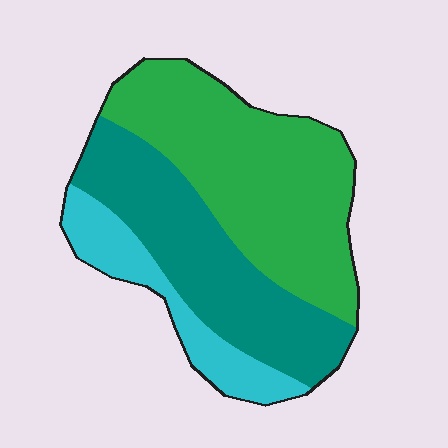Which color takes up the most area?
Green, at roughly 50%.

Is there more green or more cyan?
Green.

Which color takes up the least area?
Cyan, at roughly 15%.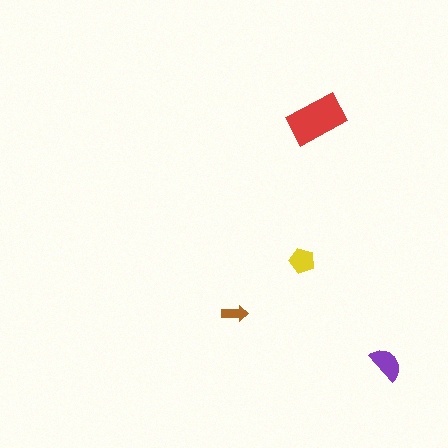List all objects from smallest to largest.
The brown arrow, the yellow pentagon, the purple semicircle, the red rectangle.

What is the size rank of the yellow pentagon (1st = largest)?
3rd.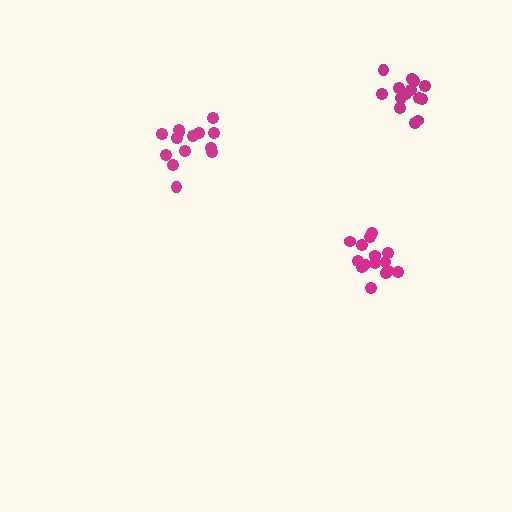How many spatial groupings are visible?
There are 3 spatial groupings.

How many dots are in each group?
Group 1: 15 dots, Group 2: 14 dots, Group 3: 14 dots (43 total).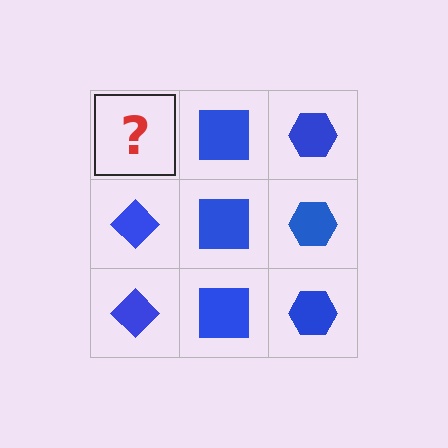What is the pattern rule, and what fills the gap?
The rule is that each column has a consistent shape. The gap should be filled with a blue diamond.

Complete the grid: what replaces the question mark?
The question mark should be replaced with a blue diamond.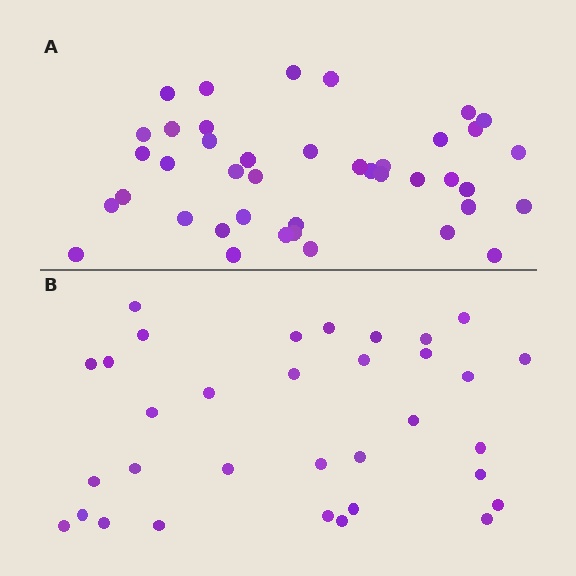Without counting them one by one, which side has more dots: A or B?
Region A (the top region) has more dots.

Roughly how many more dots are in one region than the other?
Region A has roughly 8 or so more dots than region B.